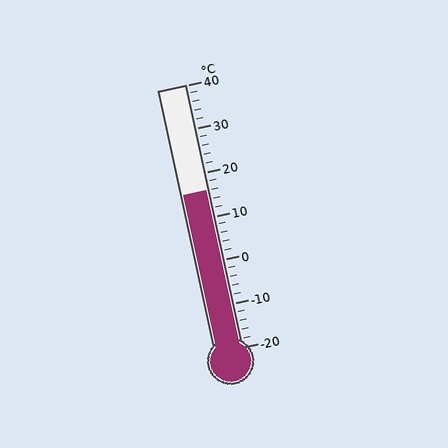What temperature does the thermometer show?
The thermometer shows approximately 16°C.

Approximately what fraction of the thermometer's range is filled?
The thermometer is filled to approximately 60% of its range.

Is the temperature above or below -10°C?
The temperature is above -10°C.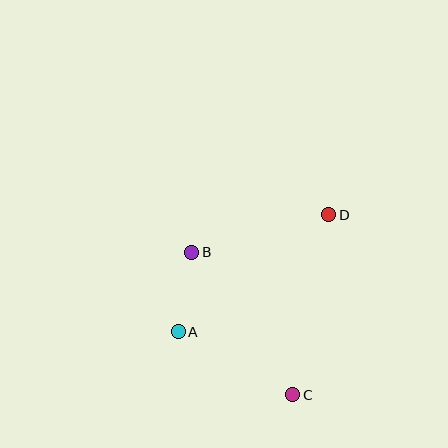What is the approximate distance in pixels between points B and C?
The distance between B and C is approximately 175 pixels.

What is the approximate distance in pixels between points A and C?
The distance between A and C is approximately 131 pixels.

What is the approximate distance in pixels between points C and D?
The distance between C and D is approximately 184 pixels.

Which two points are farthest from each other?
Points A and D are farthest from each other.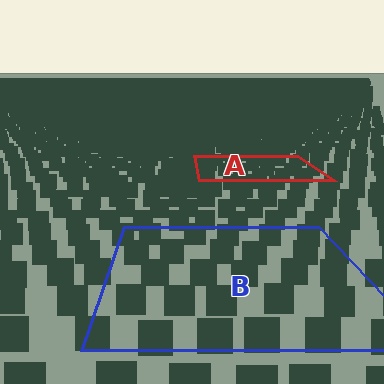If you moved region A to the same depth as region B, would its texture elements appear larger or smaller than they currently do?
They would appear larger. At a closer depth, the same texture elements are projected at a bigger on-screen size.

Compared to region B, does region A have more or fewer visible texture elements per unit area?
Region A has more texture elements per unit area — they are packed more densely because it is farther away.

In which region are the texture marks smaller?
The texture marks are smaller in region A, because it is farther away.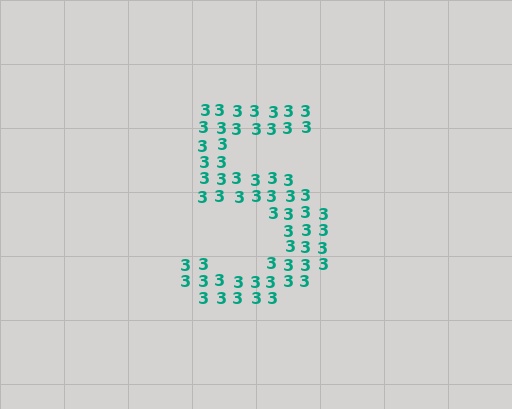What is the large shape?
The large shape is the digit 5.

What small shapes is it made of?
It is made of small digit 3's.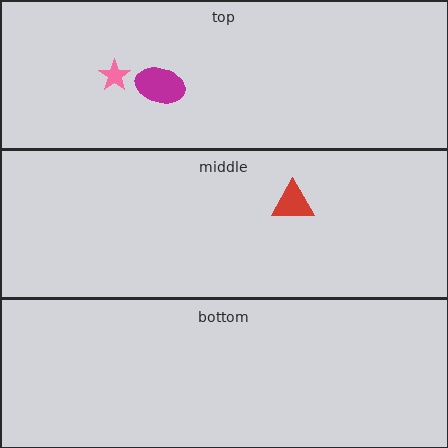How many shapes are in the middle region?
1.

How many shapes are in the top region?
2.